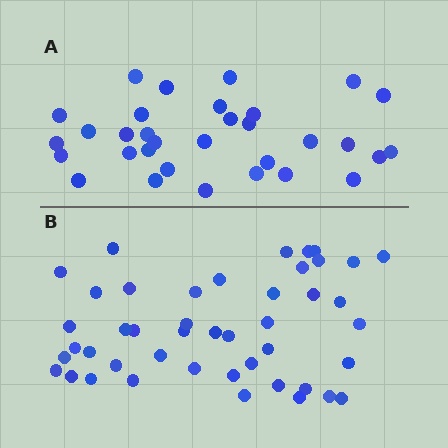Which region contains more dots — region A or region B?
Region B (the bottom region) has more dots.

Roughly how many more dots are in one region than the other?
Region B has approximately 15 more dots than region A.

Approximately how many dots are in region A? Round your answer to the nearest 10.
About 30 dots. (The exact count is 32, which rounds to 30.)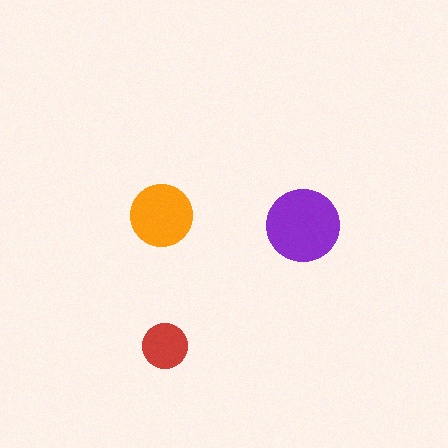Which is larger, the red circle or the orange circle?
The orange one.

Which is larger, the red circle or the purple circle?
The purple one.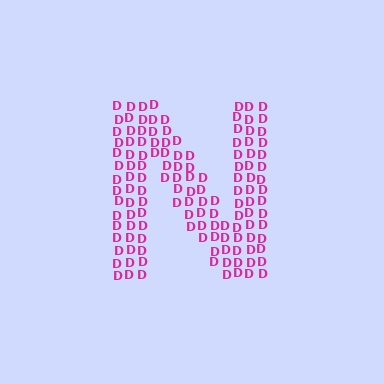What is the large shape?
The large shape is the letter N.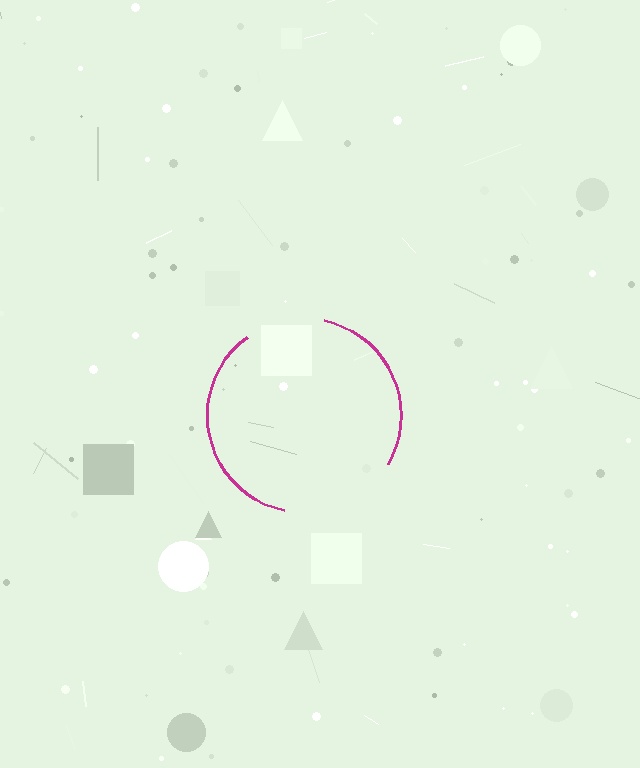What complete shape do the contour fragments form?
The contour fragments form a circle.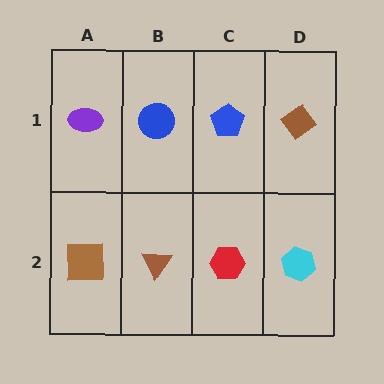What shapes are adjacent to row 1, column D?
A cyan hexagon (row 2, column D), a blue pentagon (row 1, column C).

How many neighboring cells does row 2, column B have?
3.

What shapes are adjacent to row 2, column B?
A blue circle (row 1, column B), a brown square (row 2, column A), a red hexagon (row 2, column C).